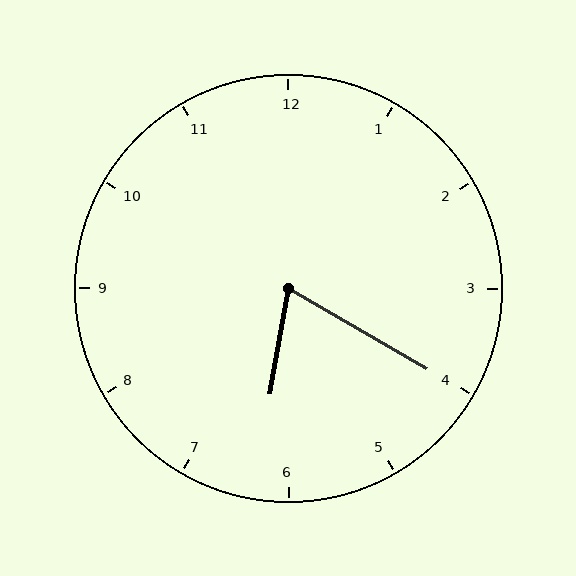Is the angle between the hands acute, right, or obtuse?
It is acute.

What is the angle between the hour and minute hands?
Approximately 70 degrees.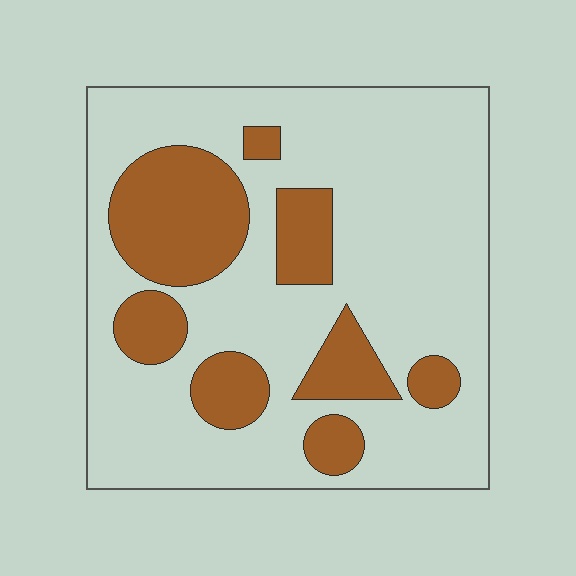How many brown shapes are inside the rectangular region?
8.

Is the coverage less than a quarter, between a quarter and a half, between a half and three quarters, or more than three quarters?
Between a quarter and a half.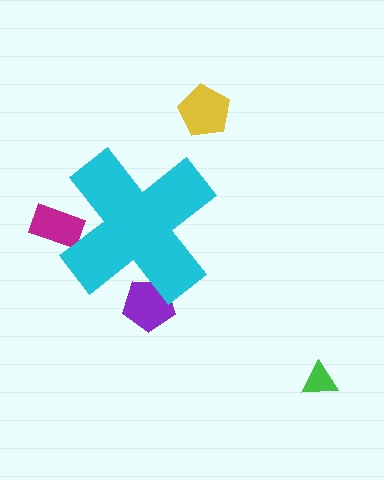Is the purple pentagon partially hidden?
Yes, the purple pentagon is partially hidden behind the cyan cross.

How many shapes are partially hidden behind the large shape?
2 shapes are partially hidden.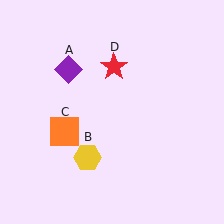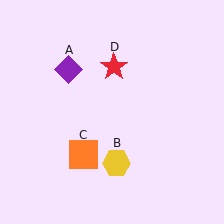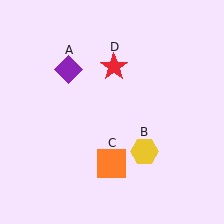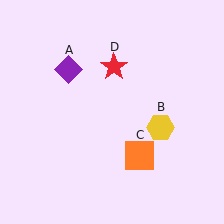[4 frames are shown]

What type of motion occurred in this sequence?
The yellow hexagon (object B), orange square (object C) rotated counterclockwise around the center of the scene.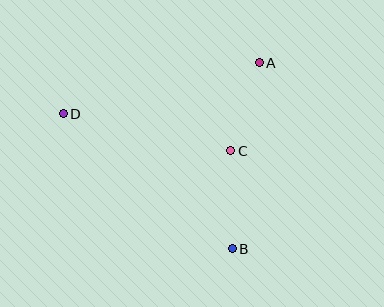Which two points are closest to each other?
Points A and C are closest to each other.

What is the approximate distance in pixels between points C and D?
The distance between C and D is approximately 171 pixels.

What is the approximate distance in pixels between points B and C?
The distance between B and C is approximately 98 pixels.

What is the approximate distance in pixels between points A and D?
The distance between A and D is approximately 203 pixels.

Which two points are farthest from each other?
Points B and D are farthest from each other.